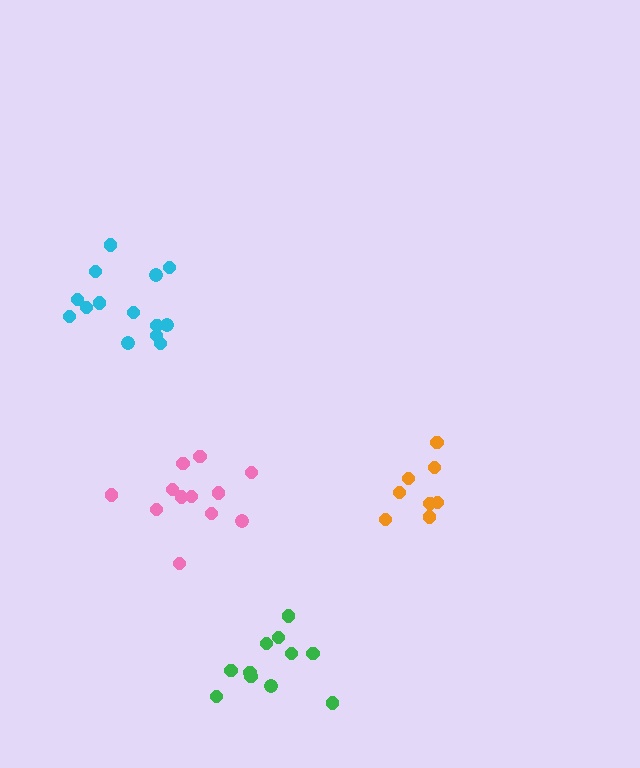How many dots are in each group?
Group 1: 8 dots, Group 2: 11 dots, Group 3: 12 dots, Group 4: 14 dots (45 total).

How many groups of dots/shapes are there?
There are 4 groups.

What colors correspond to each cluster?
The clusters are colored: orange, green, pink, cyan.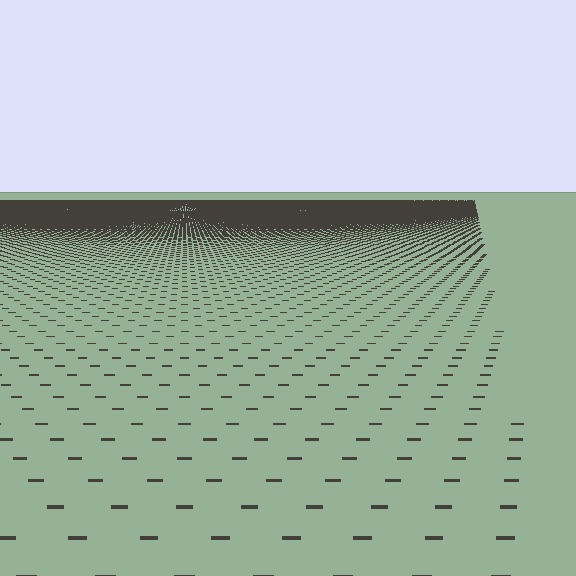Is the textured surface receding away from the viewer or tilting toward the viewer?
The surface is receding away from the viewer. Texture elements get smaller and denser toward the top.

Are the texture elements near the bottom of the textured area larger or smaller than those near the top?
Larger. Near the bottom, elements are closer to the viewer and appear at a bigger on-screen size.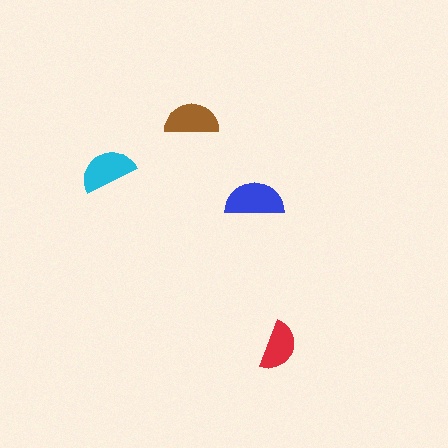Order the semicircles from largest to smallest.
the blue one, the cyan one, the brown one, the red one.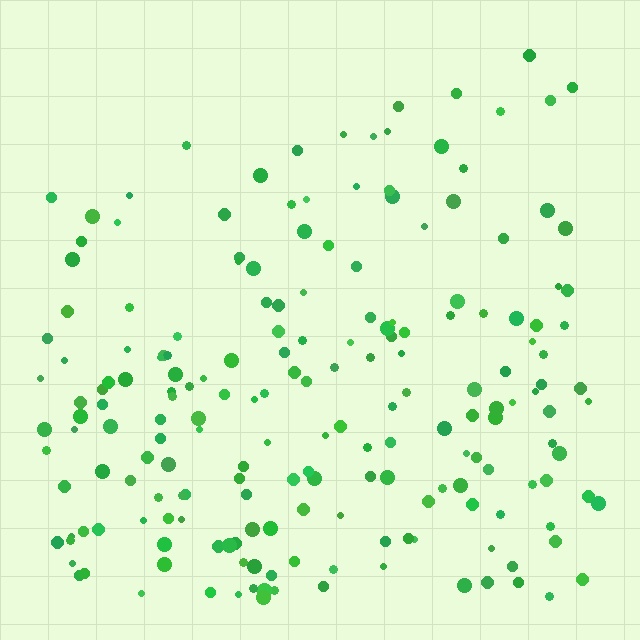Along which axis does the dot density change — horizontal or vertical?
Vertical.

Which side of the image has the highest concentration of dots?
The bottom.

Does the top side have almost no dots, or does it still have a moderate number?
Still a moderate number, just noticeably fewer than the bottom.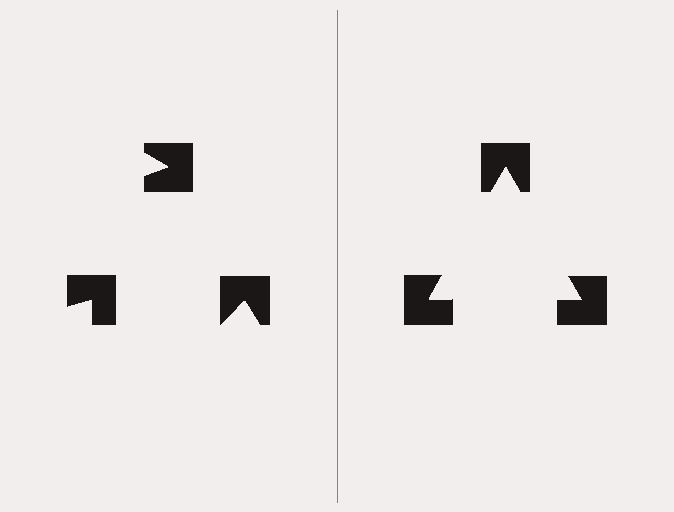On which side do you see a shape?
An illusory triangle appears on the right side. On the left side the wedge cuts are rotated, so no coherent shape forms.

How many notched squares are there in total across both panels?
6 — 3 on each side.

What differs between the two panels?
The notched squares are positioned identically on both sides; only the wedge orientations differ. On the right they align to a triangle; on the left they are misaligned.